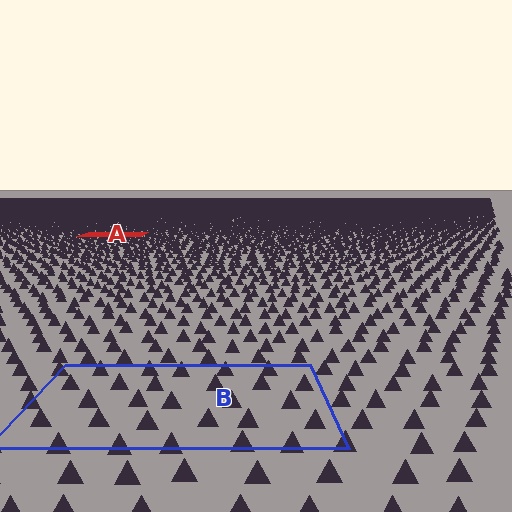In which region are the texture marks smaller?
The texture marks are smaller in region A, because it is farther away.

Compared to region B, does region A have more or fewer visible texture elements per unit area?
Region A has more texture elements per unit area — they are packed more densely because it is farther away.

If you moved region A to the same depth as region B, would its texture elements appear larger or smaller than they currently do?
They would appear larger. At a closer depth, the same texture elements are projected at a bigger on-screen size.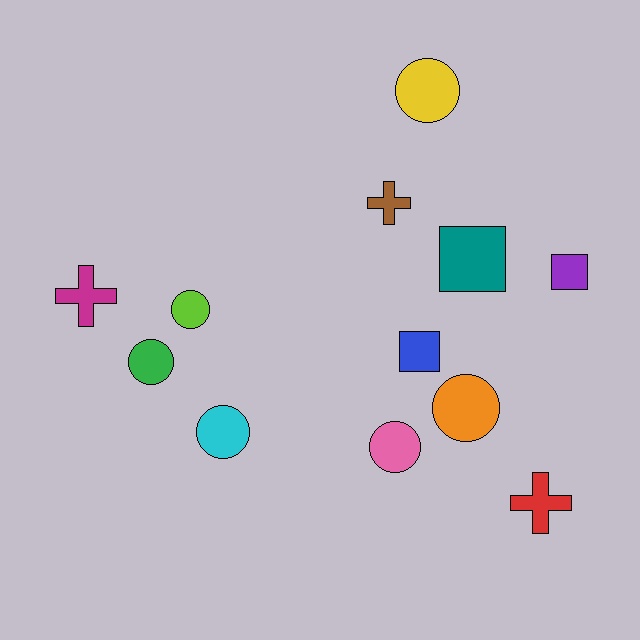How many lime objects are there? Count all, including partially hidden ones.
There is 1 lime object.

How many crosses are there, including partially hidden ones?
There are 3 crosses.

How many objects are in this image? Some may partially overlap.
There are 12 objects.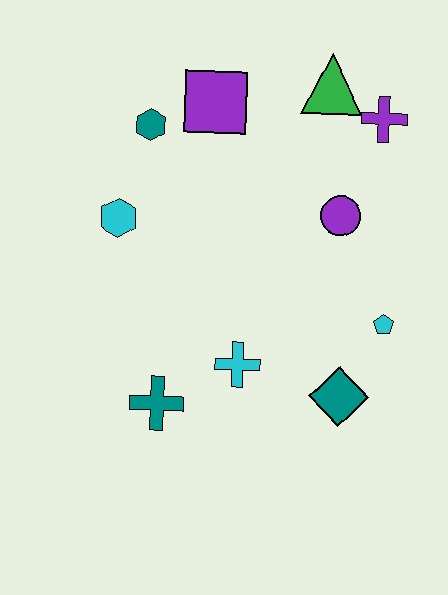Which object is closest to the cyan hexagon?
The teal hexagon is closest to the cyan hexagon.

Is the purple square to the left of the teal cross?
No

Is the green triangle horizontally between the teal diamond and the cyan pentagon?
No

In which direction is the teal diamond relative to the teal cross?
The teal diamond is to the right of the teal cross.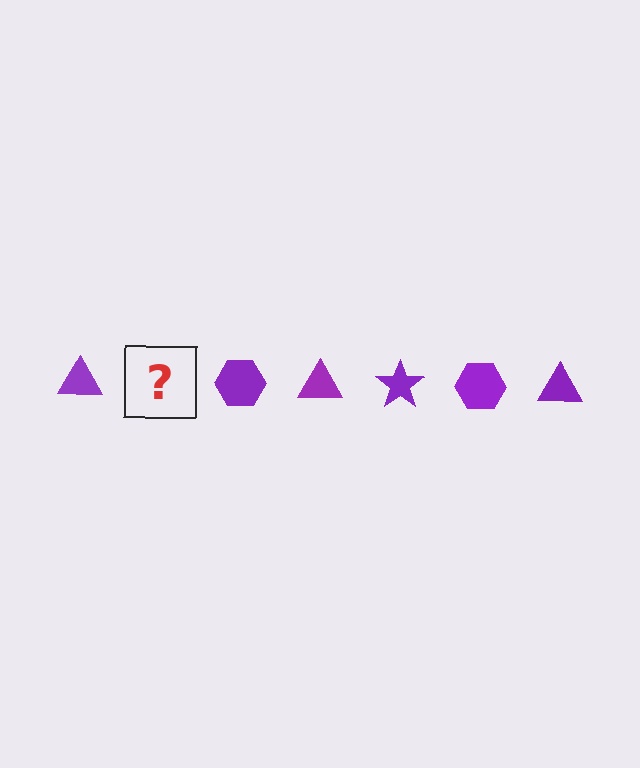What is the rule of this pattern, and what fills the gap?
The rule is that the pattern cycles through triangle, star, hexagon shapes in purple. The gap should be filled with a purple star.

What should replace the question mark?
The question mark should be replaced with a purple star.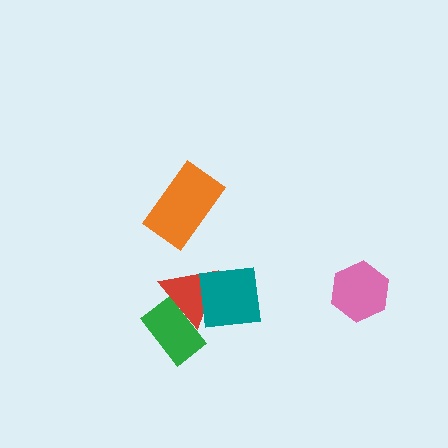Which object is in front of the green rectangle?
The red triangle is in front of the green rectangle.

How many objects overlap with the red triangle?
2 objects overlap with the red triangle.